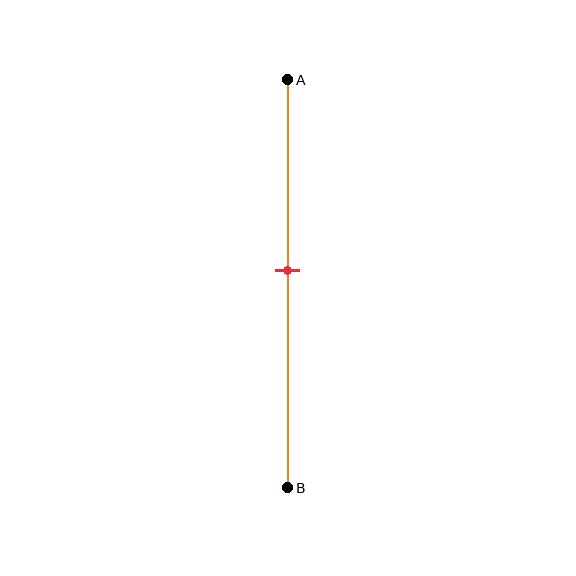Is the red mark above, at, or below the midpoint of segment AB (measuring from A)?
The red mark is above the midpoint of segment AB.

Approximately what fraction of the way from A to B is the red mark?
The red mark is approximately 45% of the way from A to B.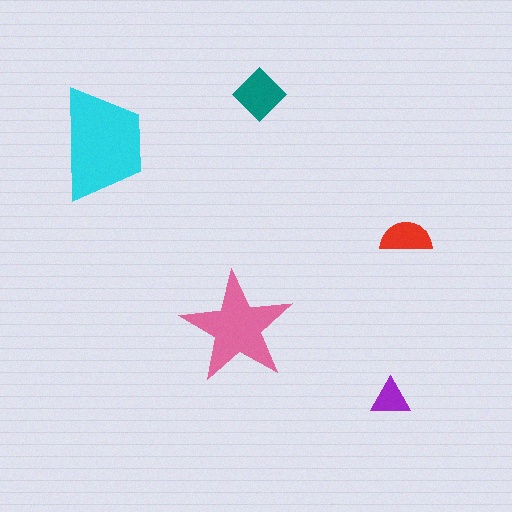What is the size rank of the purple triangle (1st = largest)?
5th.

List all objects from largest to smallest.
The cyan trapezoid, the pink star, the teal diamond, the red semicircle, the purple triangle.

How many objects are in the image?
There are 5 objects in the image.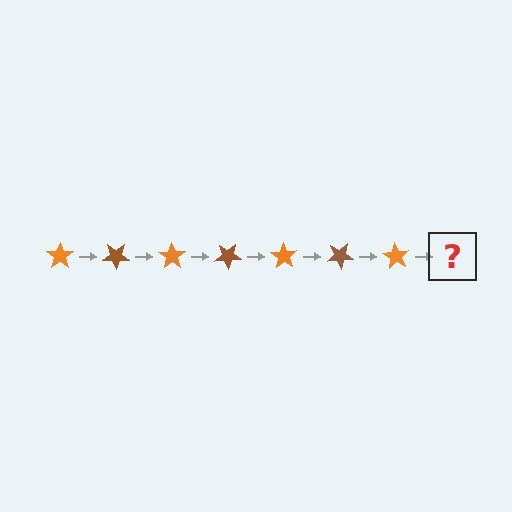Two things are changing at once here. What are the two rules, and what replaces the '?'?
The two rules are that it rotates 35 degrees each step and the color cycles through orange and brown. The '?' should be a brown star, rotated 245 degrees from the start.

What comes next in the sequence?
The next element should be a brown star, rotated 245 degrees from the start.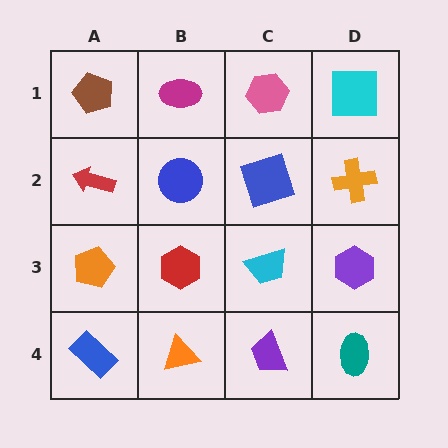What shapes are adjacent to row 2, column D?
A cyan square (row 1, column D), a purple hexagon (row 3, column D), a blue square (row 2, column C).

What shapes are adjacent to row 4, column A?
An orange pentagon (row 3, column A), an orange triangle (row 4, column B).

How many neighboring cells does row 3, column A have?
3.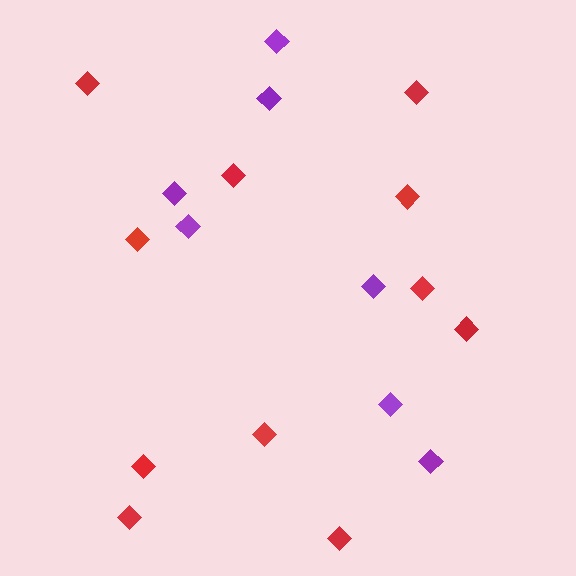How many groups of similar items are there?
There are 2 groups: one group of purple diamonds (7) and one group of red diamonds (11).